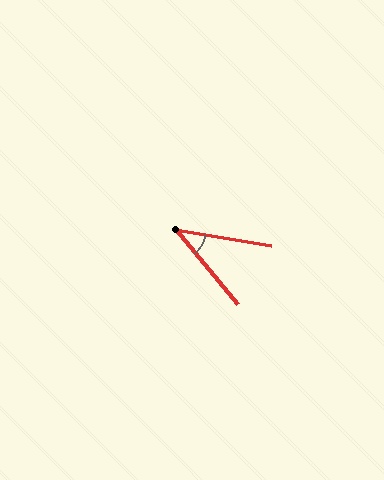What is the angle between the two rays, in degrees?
Approximately 41 degrees.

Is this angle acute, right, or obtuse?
It is acute.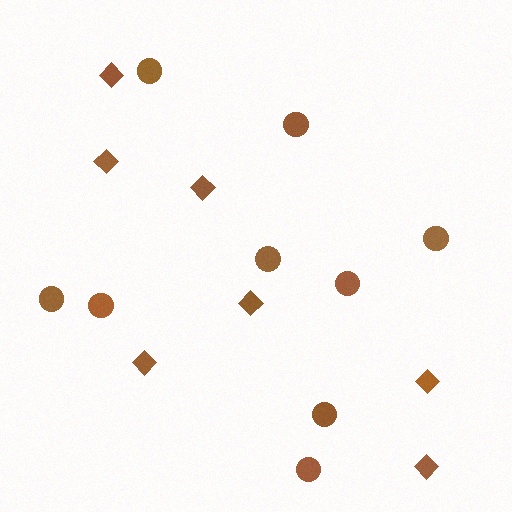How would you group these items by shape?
There are 2 groups: one group of diamonds (7) and one group of circles (9).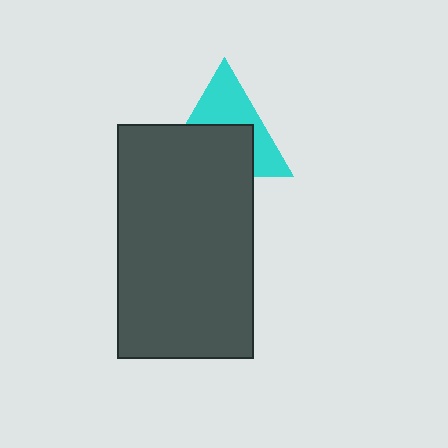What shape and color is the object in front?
The object in front is a dark gray rectangle.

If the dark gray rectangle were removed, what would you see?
You would see the complete cyan triangle.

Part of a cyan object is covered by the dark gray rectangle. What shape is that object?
It is a triangle.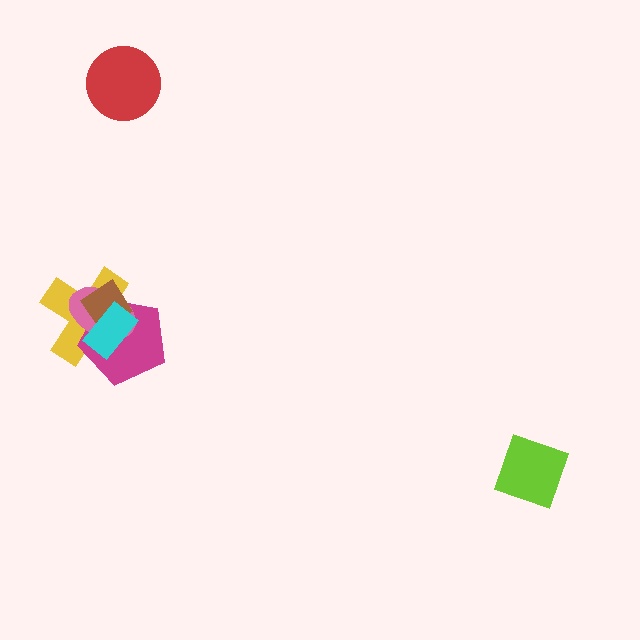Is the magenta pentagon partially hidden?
Yes, it is partially covered by another shape.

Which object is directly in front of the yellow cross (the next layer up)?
The magenta pentagon is directly in front of the yellow cross.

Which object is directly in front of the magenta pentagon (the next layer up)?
The pink ellipse is directly in front of the magenta pentagon.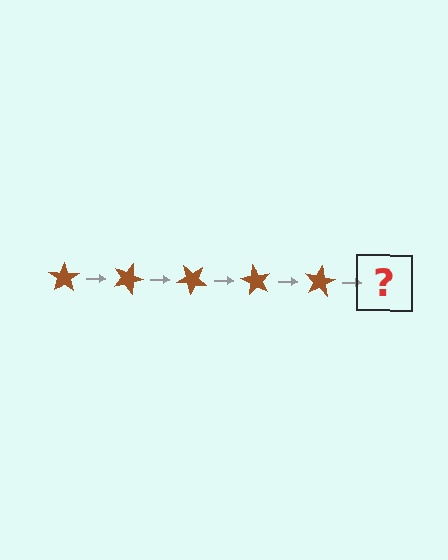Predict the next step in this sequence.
The next step is a brown star rotated 100 degrees.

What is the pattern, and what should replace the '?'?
The pattern is that the star rotates 20 degrees each step. The '?' should be a brown star rotated 100 degrees.